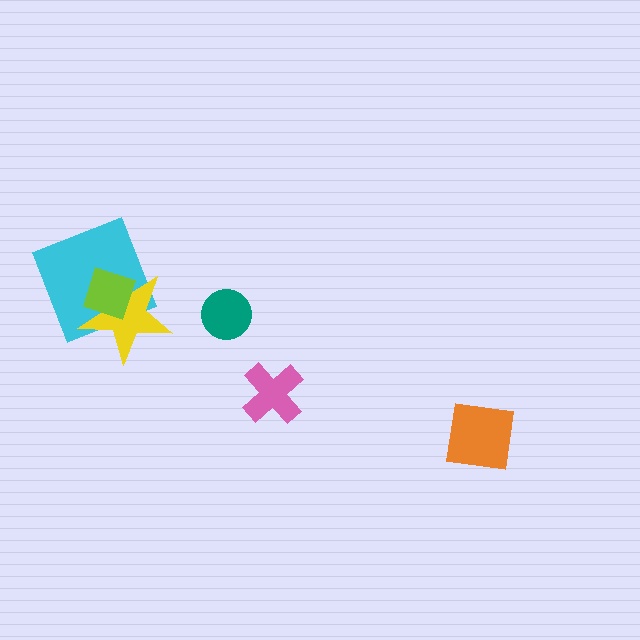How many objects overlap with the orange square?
0 objects overlap with the orange square.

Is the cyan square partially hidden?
Yes, it is partially covered by another shape.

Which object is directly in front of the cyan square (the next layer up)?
The yellow star is directly in front of the cyan square.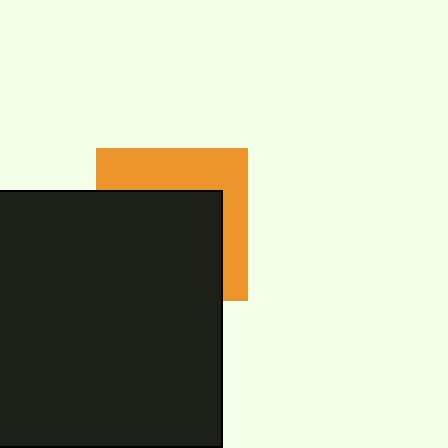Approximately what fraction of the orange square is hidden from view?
Roughly 61% of the orange square is hidden behind the black square.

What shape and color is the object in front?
The object in front is a black square.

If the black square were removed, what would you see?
You would see the complete orange square.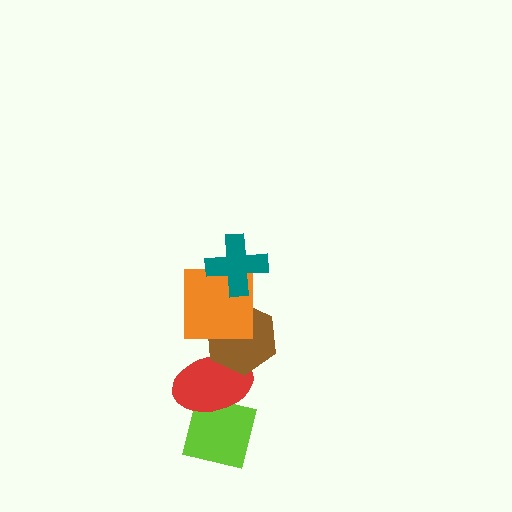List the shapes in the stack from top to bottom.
From top to bottom: the teal cross, the orange square, the brown hexagon, the red ellipse, the lime square.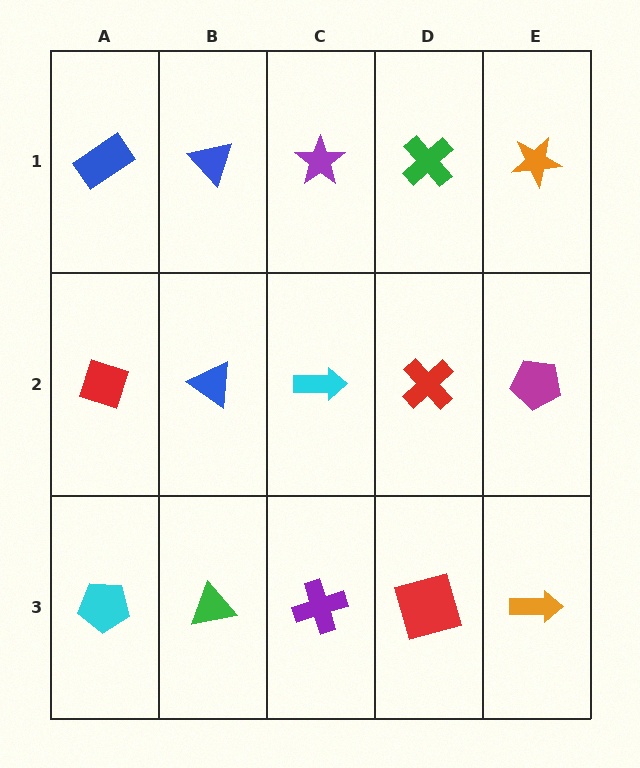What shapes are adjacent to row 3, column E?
A magenta pentagon (row 2, column E), a red square (row 3, column D).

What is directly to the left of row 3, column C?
A green triangle.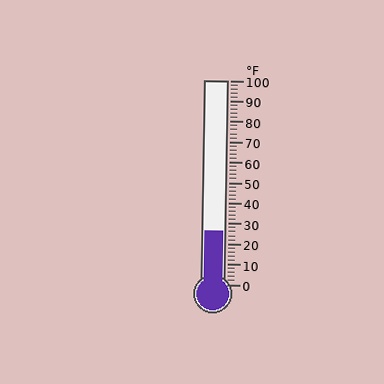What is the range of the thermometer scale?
The thermometer scale ranges from 0°F to 100°F.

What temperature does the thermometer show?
The thermometer shows approximately 26°F.